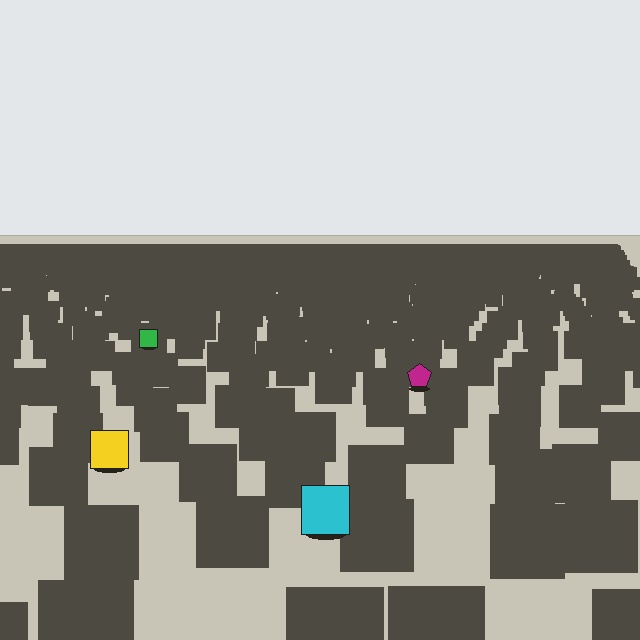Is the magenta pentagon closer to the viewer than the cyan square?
No. The cyan square is closer — you can tell from the texture gradient: the ground texture is coarser near it.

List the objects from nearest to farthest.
From nearest to farthest: the cyan square, the yellow square, the magenta pentagon, the green square.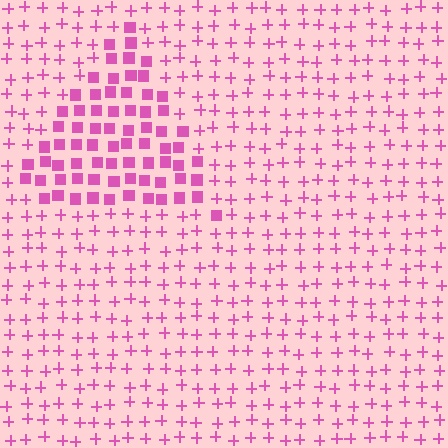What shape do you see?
I see a triangle.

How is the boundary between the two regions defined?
The boundary is defined by a change in element shape: squares inside vs. plus signs outside. All elements share the same color and spacing.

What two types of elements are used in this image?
The image uses squares inside the triangle region and plus signs outside it.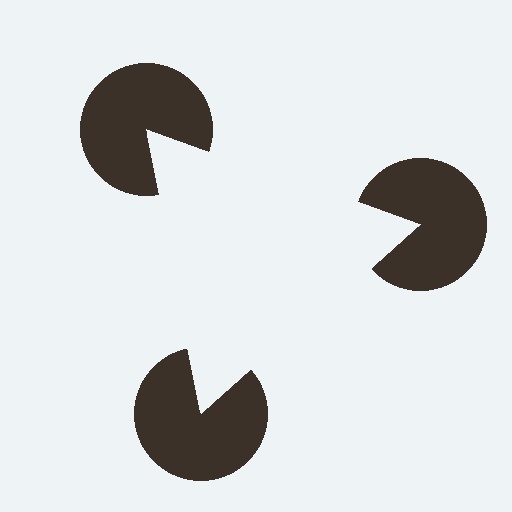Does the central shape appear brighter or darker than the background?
It typically appears slightly brighter than the background, even though no actual brightness change is drawn.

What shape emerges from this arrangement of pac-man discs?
An illusory triangle — its edges are inferred from the aligned wedge cuts in the pac-man discs, not physically drawn.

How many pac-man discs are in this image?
There are 3 — one at each vertex of the illusory triangle.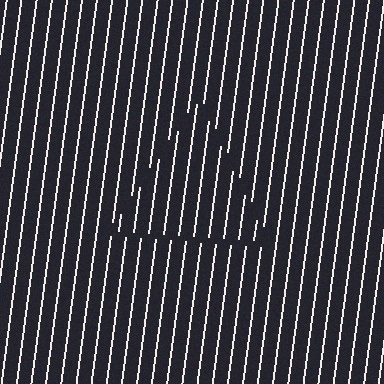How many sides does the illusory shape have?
3 sides — the line-ends trace a triangle.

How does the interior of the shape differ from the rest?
The interior of the shape contains the same grating, shifted by half a period — the contour is defined by the phase discontinuity where line-ends from the inner and outer gratings abut.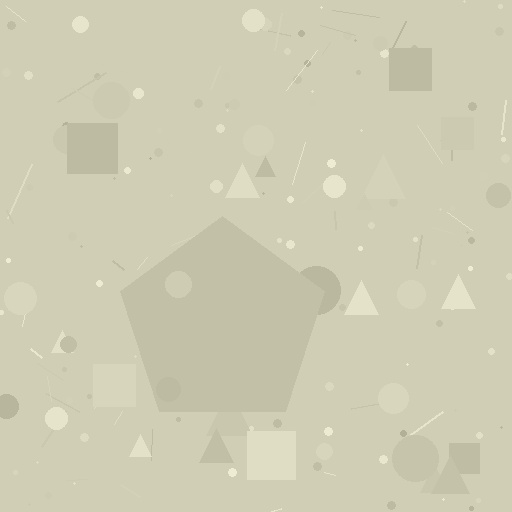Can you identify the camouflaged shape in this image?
The camouflaged shape is a pentagon.